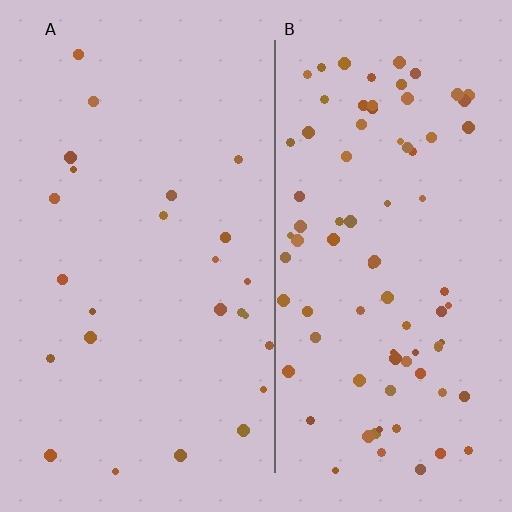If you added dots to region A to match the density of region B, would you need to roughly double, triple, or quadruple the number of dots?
Approximately triple.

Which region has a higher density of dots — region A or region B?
B (the right).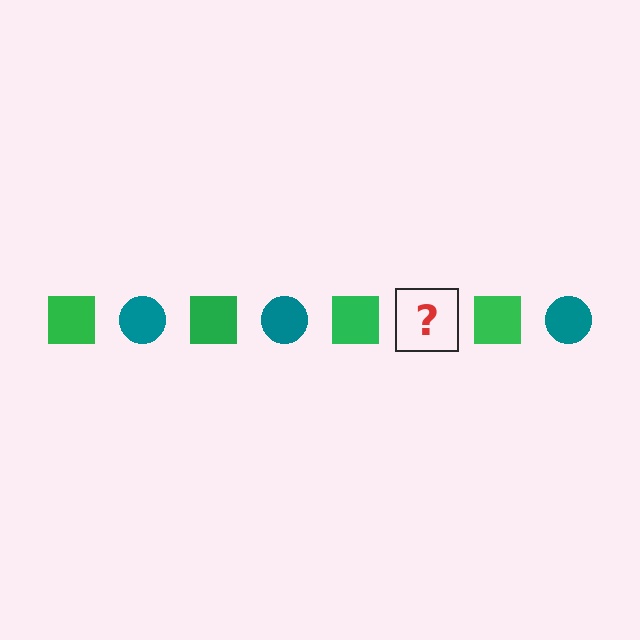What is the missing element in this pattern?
The missing element is a teal circle.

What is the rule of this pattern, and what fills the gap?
The rule is that the pattern alternates between green square and teal circle. The gap should be filled with a teal circle.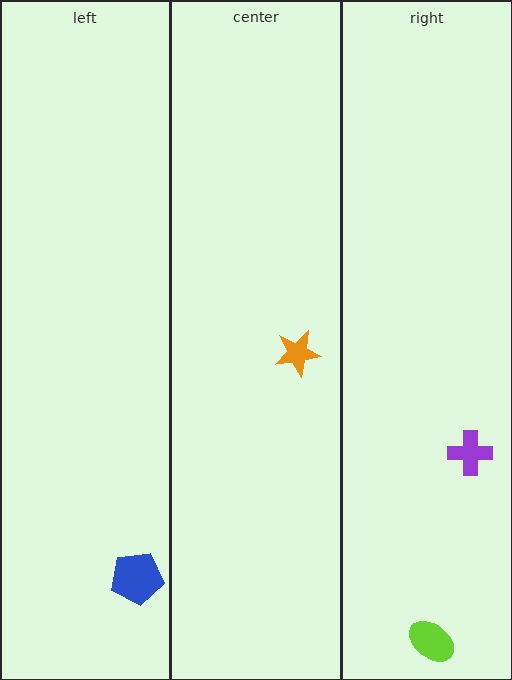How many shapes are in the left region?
1.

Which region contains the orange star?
The center region.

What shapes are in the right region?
The purple cross, the lime ellipse.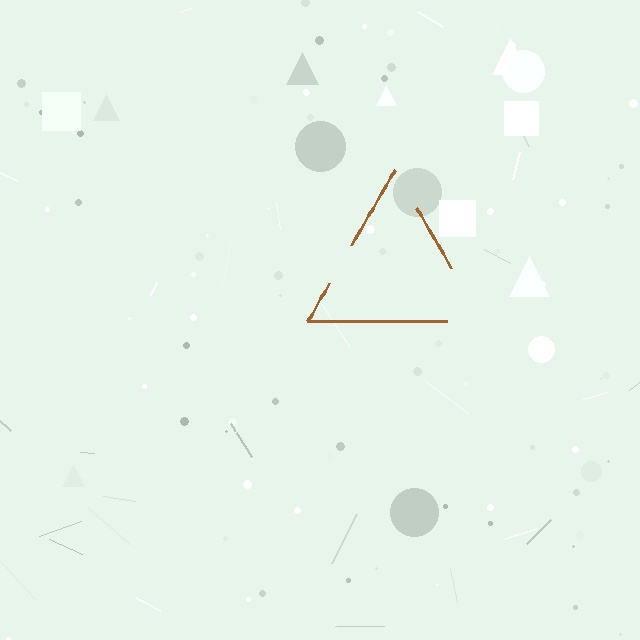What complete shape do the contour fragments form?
The contour fragments form a triangle.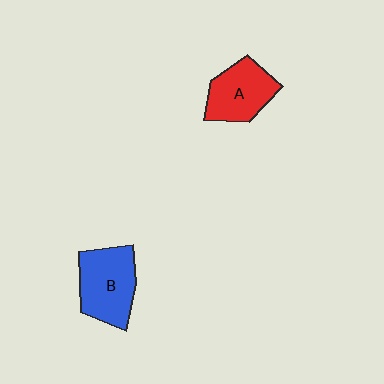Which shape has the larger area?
Shape B (blue).